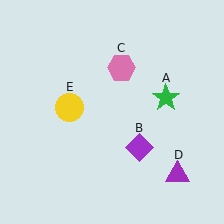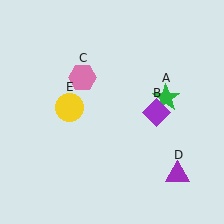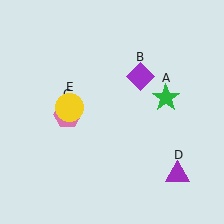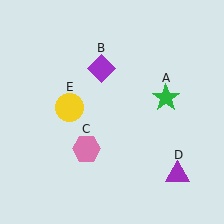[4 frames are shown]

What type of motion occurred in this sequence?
The purple diamond (object B), pink hexagon (object C) rotated counterclockwise around the center of the scene.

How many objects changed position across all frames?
2 objects changed position: purple diamond (object B), pink hexagon (object C).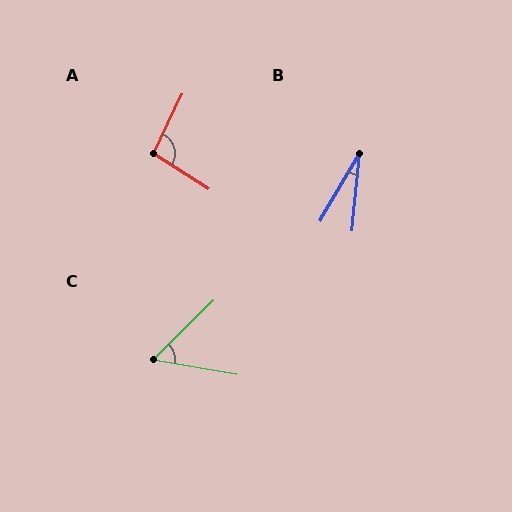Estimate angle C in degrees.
Approximately 55 degrees.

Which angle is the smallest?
B, at approximately 25 degrees.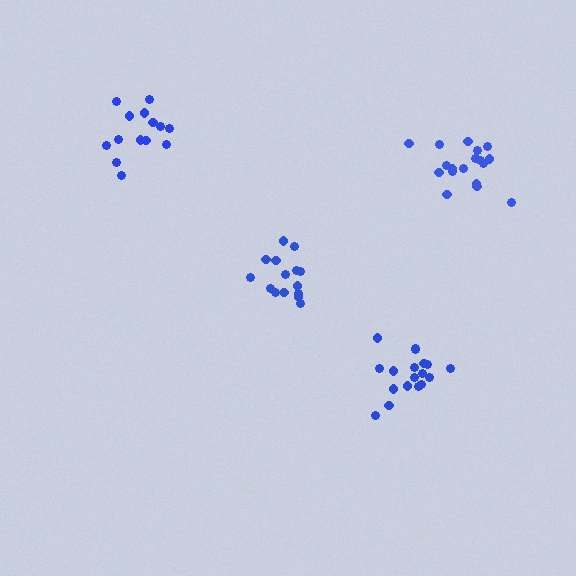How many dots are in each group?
Group 1: 15 dots, Group 2: 18 dots, Group 3: 18 dots, Group 4: 14 dots (65 total).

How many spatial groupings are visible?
There are 4 spatial groupings.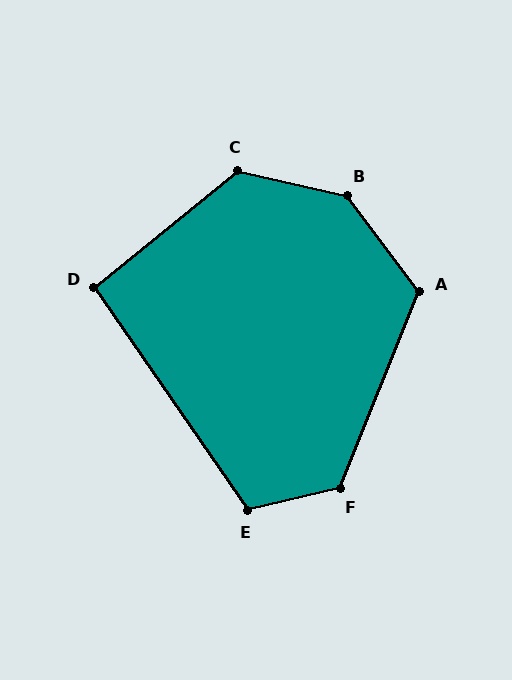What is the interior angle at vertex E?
Approximately 111 degrees (obtuse).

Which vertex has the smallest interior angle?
D, at approximately 95 degrees.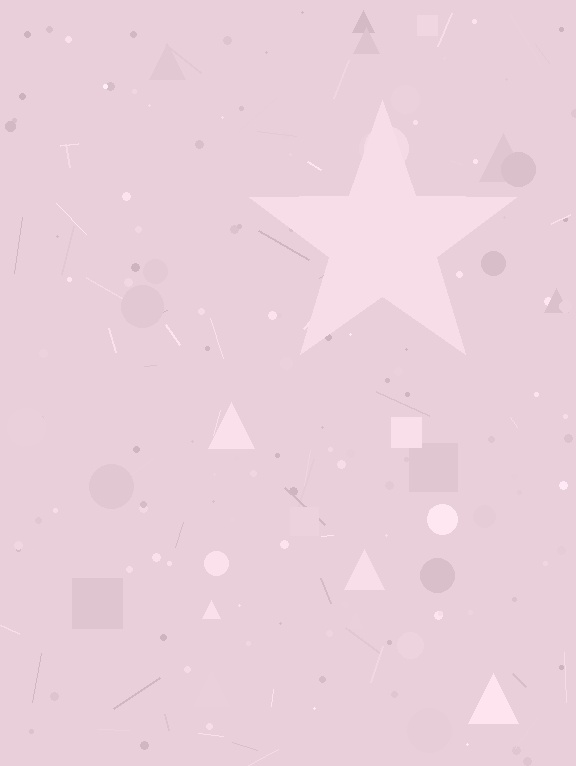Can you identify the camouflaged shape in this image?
The camouflaged shape is a star.